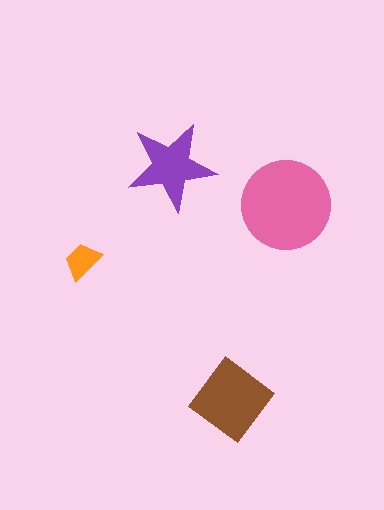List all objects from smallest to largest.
The orange trapezoid, the purple star, the brown diamond, the pink circle.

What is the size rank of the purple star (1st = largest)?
3rd.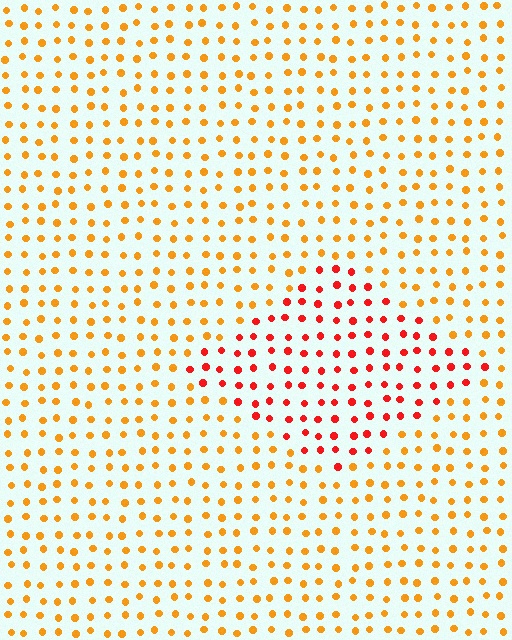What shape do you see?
I see a diamond.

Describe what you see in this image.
The image is filled with small orange elements in a uniform arrangement. A diamond-shaped region is visible where the elements are tinted to a slightly different hue, forming a subtle color boundary.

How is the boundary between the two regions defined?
The boundary is defined purely by a slight shift in hue (about 36 degrees). Spacing, size, and orientation are identical on both sides.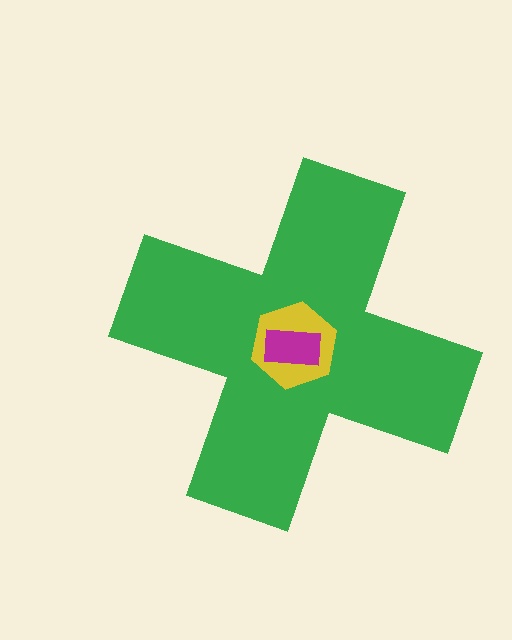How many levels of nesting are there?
3.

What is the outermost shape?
The green cross.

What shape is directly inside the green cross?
The yellow hexagon.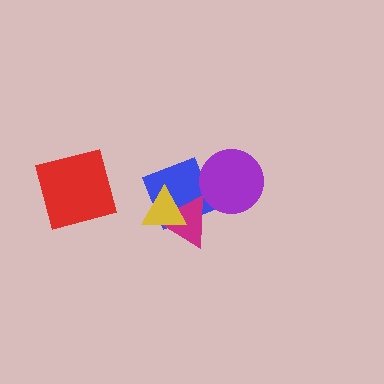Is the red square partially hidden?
No, no other shape covers it.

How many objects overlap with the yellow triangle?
2 objects overlap with the yellow triangle.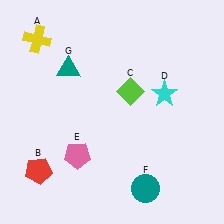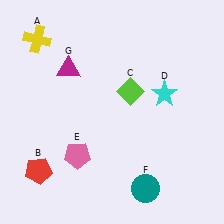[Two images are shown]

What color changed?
The triangle (G) changed from teal in Image 1 to magenta in Image 2.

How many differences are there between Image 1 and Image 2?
There is 1 difference between the two images.